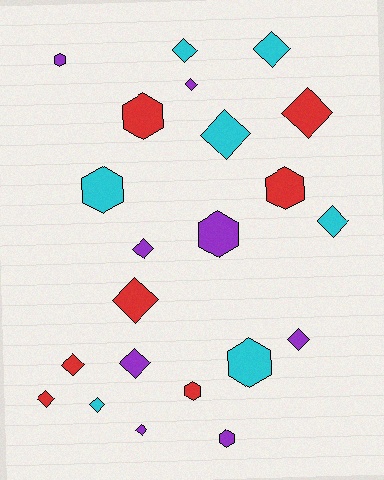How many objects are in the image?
There are 22 objects.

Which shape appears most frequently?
Diamond, with 14 objects.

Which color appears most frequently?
Purple, with 8 objects.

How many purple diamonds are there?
There are 5 purple diamonds.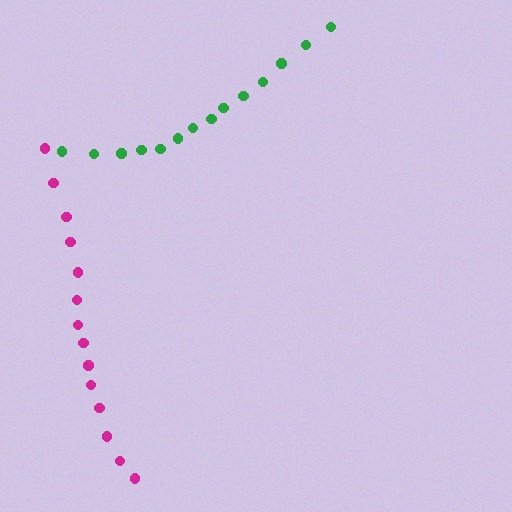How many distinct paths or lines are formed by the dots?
There are 2 distinct paths.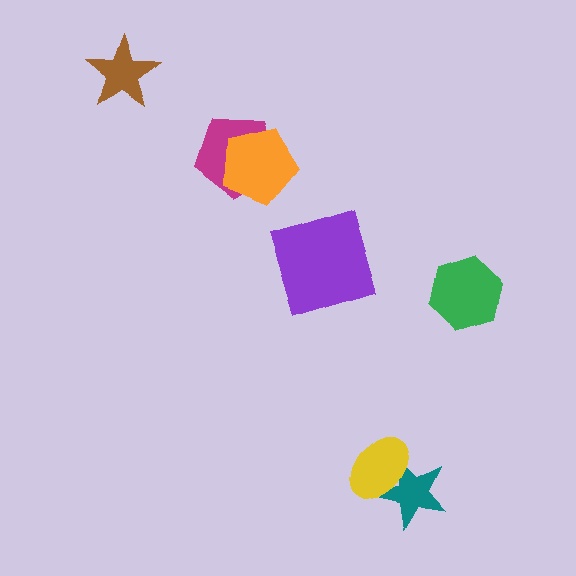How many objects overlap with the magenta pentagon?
1 object overlaps with the magenta pentagon.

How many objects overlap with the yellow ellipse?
1 object overlaps with the yellow ellipse.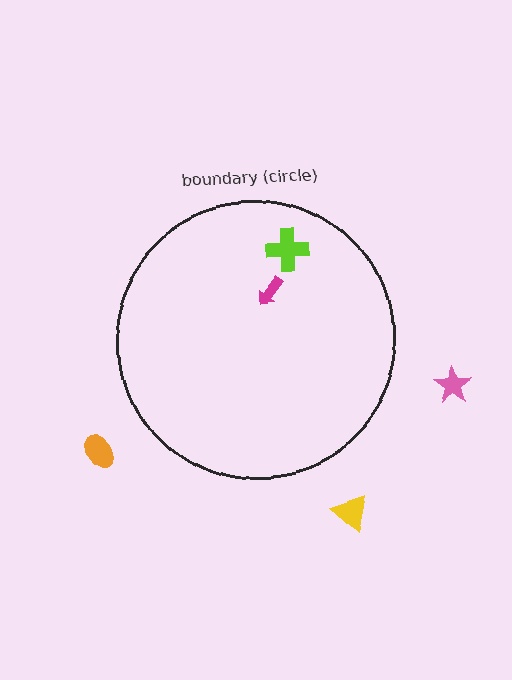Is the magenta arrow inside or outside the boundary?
Inside.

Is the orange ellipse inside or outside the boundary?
Outside.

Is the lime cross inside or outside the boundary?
Inside.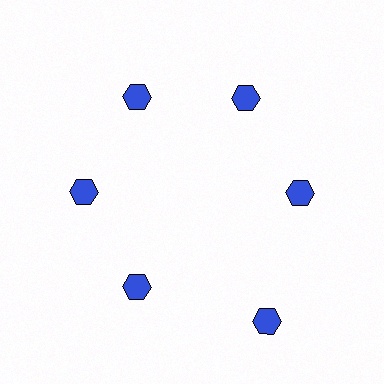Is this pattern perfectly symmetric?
No. The 6 blue hexagons are arranged in a ring, but one element near the 5 o'clock position is pushed outward from the center, breaking the 6-fold rotational symmetry.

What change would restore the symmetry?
The symmetry would be restored by moving it inward, back onto the ring so that all 6 hexagons sit at equal angles and equal distance from the center.